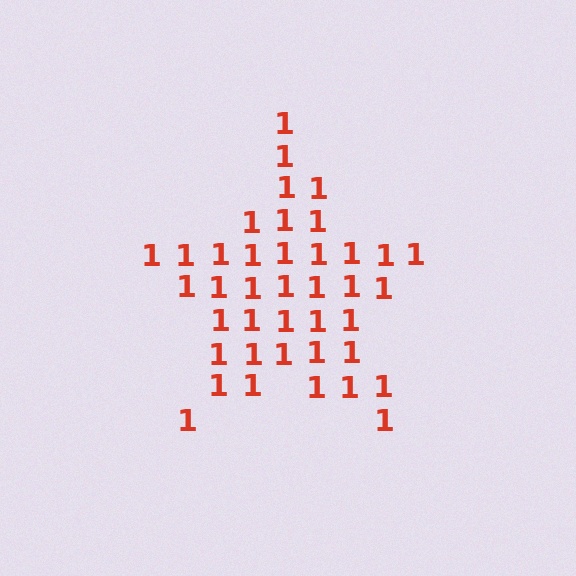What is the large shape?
The large shape is a star.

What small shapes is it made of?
It is made of small digit 1's.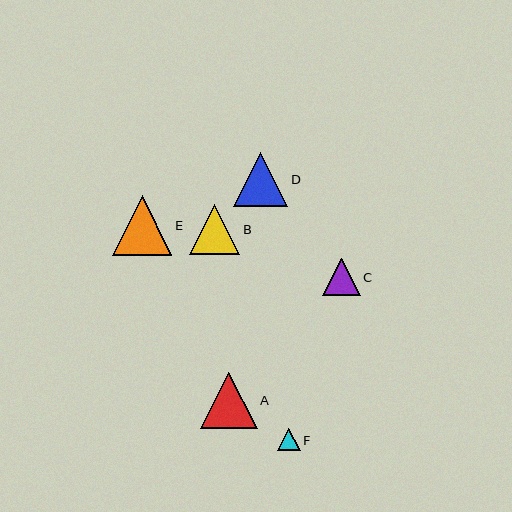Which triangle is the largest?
Triangle E is the largest with a size of approximately 59 pixels.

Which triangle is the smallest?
Triangle F is the smallest with a size of approximately 22 pixels.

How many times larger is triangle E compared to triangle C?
Triangle E is approximately 1.6 times the size of triangle C.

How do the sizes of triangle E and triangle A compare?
Triangle E and triangle A are approximately the same size.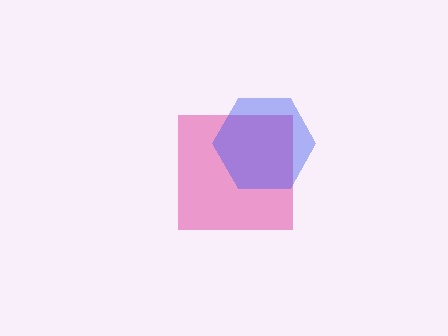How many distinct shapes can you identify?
There are 2 distinct shapes: a pink square, a blue hexagon.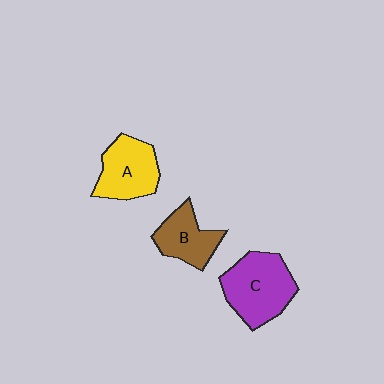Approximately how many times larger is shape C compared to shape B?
Approximately 1.5 times.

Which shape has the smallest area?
Shape B (brown).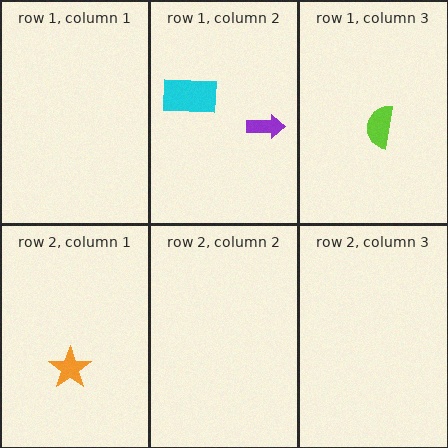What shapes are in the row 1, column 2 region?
The cyan rectangle, the purple arrow.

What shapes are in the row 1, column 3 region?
The lime semicircle.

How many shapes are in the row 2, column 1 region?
1.